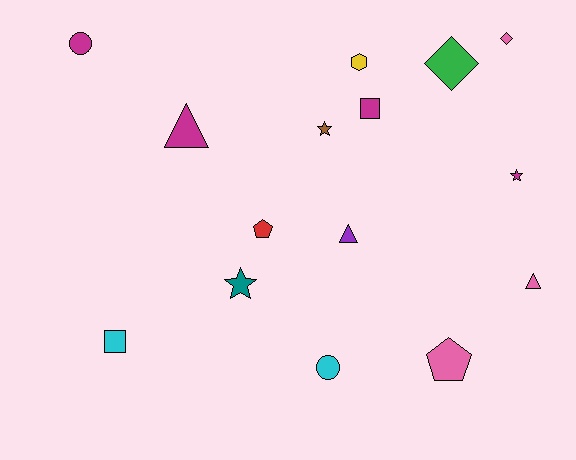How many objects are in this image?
There are 15 objects.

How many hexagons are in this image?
There is 1 hexagon.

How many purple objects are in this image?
There is 1 purple object.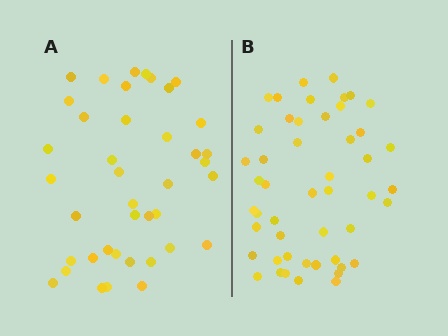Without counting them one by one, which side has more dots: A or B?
Region B (the right region) has more dots.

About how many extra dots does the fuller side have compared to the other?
Region B has roughly 8 or so more dots than region A.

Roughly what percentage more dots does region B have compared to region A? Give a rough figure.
About 20% more.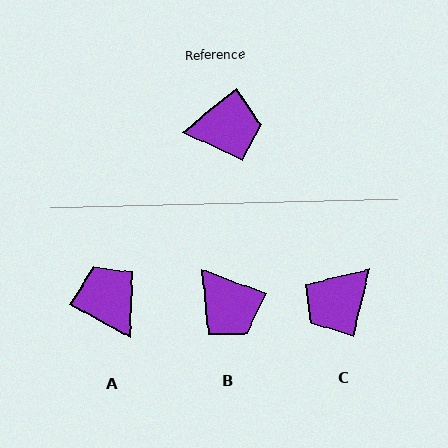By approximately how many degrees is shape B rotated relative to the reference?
Approximately 60 degrees clockwise.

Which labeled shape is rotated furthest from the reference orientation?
C, about 142 degrees away.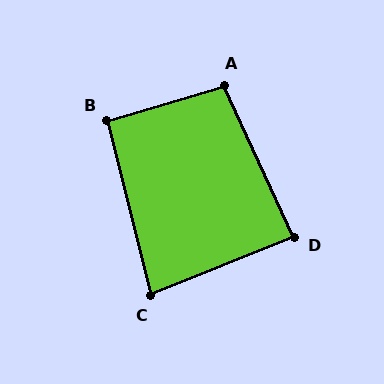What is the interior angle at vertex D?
Approximately 88 degrees (approximately right).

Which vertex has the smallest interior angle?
C, at approximately 82 degrees.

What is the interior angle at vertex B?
Approximately 92 degrees (approximately right).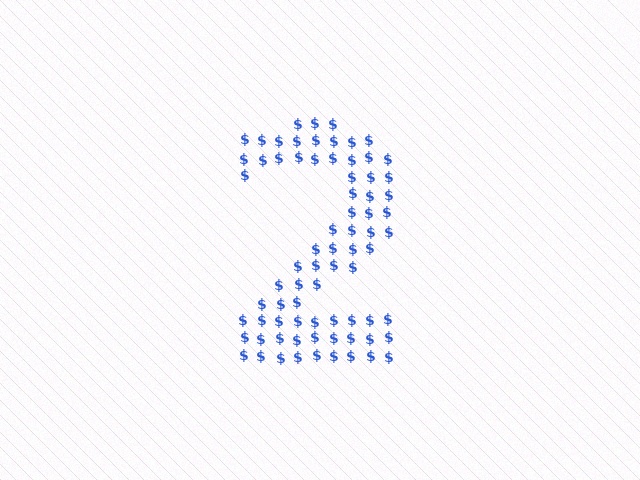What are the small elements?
The small elements are dollar signs.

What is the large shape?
The large shape is the digit 2.